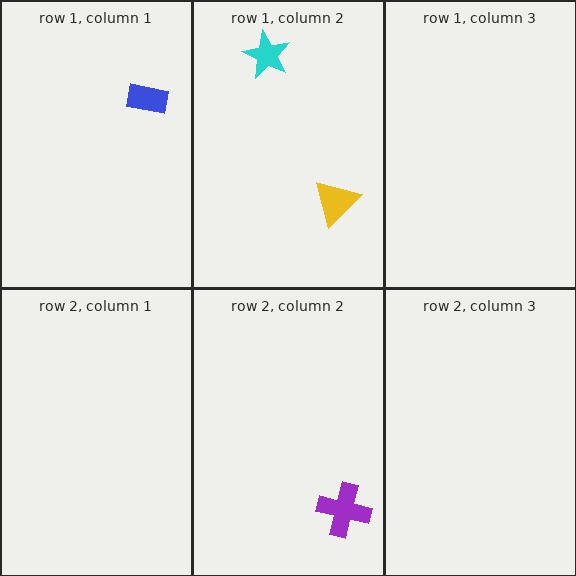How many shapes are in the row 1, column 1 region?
1.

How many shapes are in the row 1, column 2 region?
2.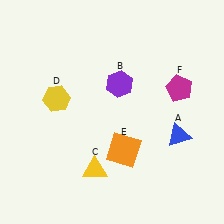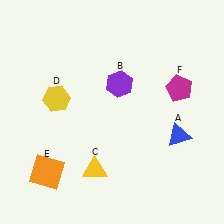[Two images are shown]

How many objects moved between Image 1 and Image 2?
1 object moved between the two images.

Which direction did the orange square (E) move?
The orange square (E) moved left.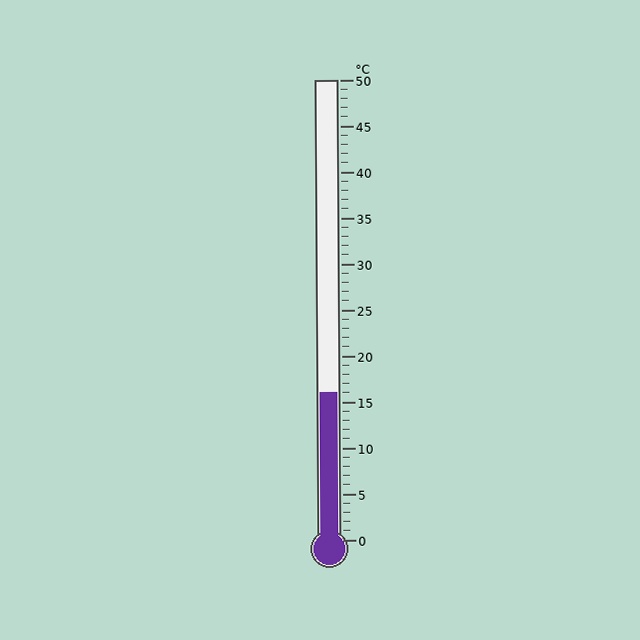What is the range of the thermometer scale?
The thermometer scale ranges from 0°C to 50°C.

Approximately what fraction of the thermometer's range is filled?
The thermometer is filled to approximately 30% of its range.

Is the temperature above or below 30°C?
The temperature is below 30°C.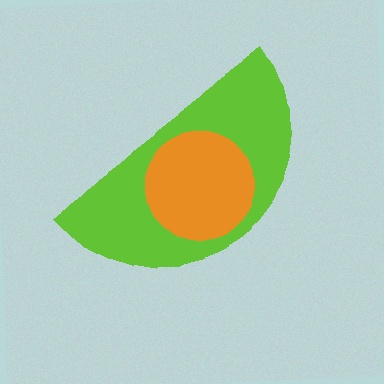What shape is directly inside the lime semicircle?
The orange circle.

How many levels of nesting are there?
2.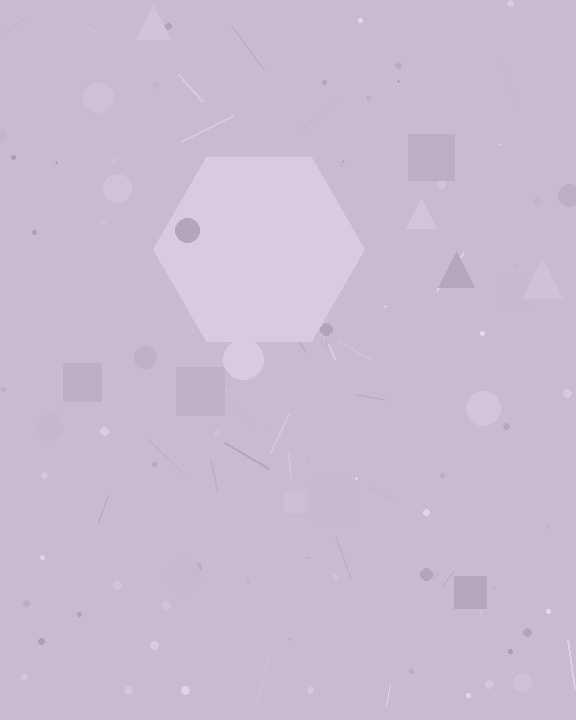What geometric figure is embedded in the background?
A hexagon is embedded in the background.